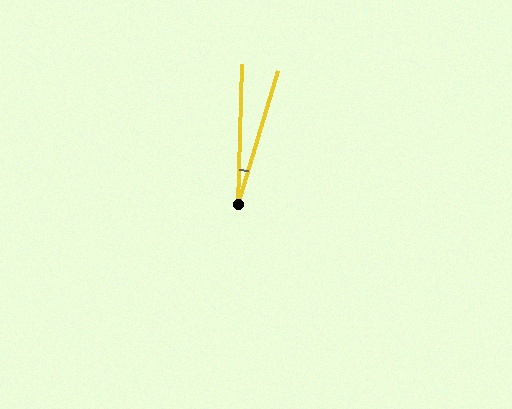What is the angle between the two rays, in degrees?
Approximately 15 degrees.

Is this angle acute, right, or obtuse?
It is acute.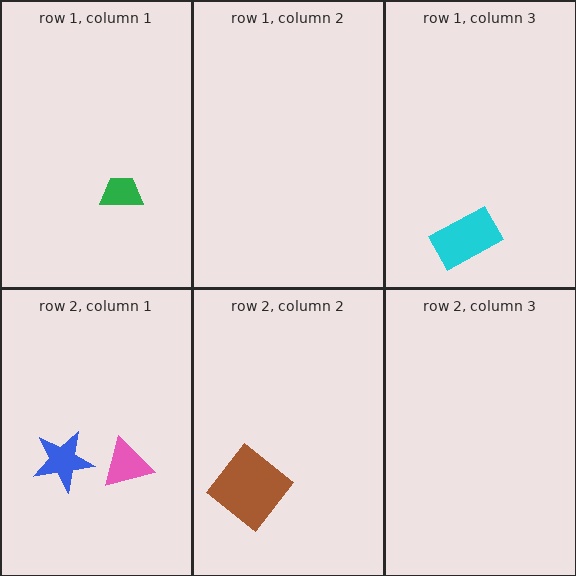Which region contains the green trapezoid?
The row 1, column 1 region.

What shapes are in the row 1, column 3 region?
The cyan rectangle.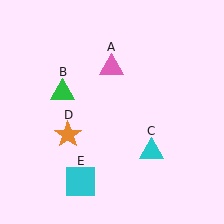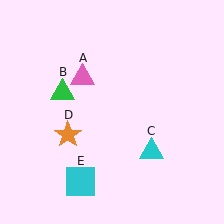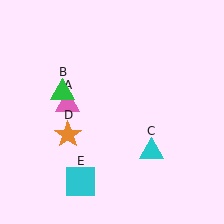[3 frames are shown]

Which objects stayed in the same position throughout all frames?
Green triangle (object B) and cyan triangle (object C) and orange star (object D) and cyan square (object E) remained stationary.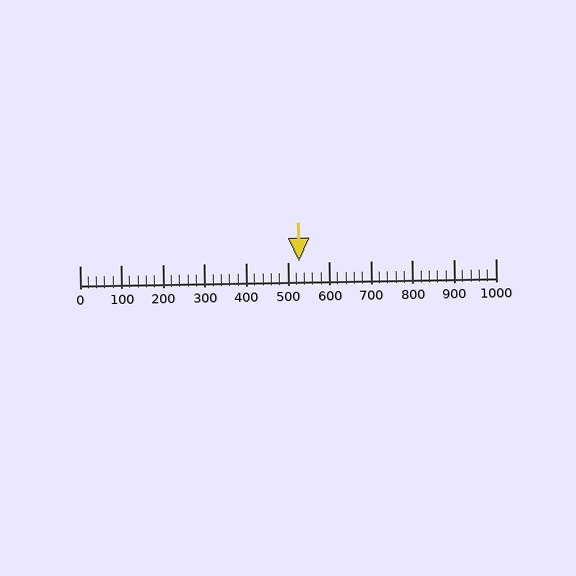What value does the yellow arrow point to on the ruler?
The yellow arrow points to approximately 528.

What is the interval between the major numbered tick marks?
The major tick marks are spaced 100 units apart.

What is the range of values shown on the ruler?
The ruler shows values from 0 to 1000.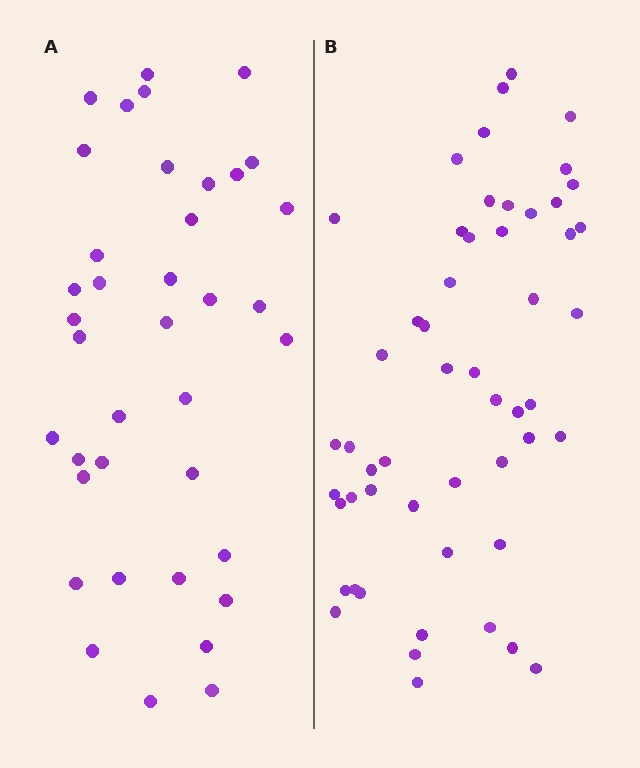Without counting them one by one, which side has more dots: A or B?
Region B (the right region) has more dots.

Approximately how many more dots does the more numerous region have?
Region B has approximately 15 more dots than region A.